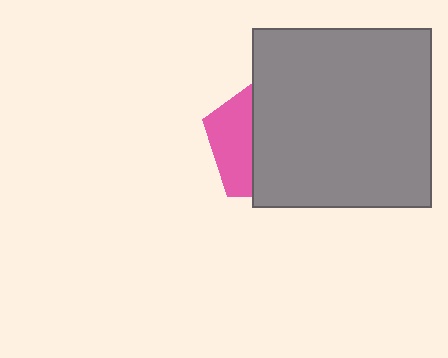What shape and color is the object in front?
The object in front is a gray square.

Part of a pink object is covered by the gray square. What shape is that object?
It is a pentagon.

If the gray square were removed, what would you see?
You would see the complete pink pentagon.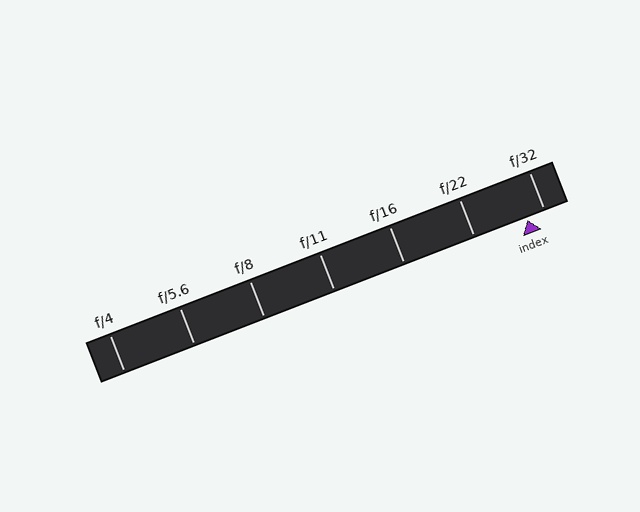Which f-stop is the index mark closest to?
The index mark is closest to f/32.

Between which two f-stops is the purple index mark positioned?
The index mark is between f/22 and f/32.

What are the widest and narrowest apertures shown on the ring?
The widest aperture shown is f/4 and the narrowest is f/32.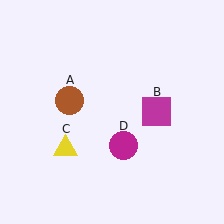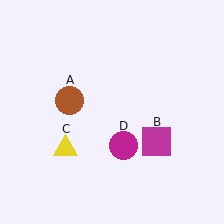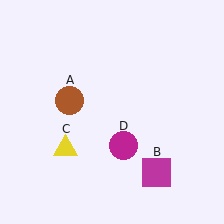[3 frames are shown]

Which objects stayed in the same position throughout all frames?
Brown circle (object A) and yellow triangle (object C) and magenta circle (object D) remained stationary.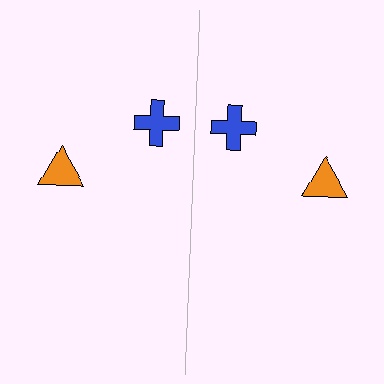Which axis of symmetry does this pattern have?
The pattern has a vertical axis of symmetry running through the center of the image.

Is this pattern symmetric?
Yes, this pattern has bilateral (reflection) symmetry.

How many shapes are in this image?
There are 4 shapes in this image.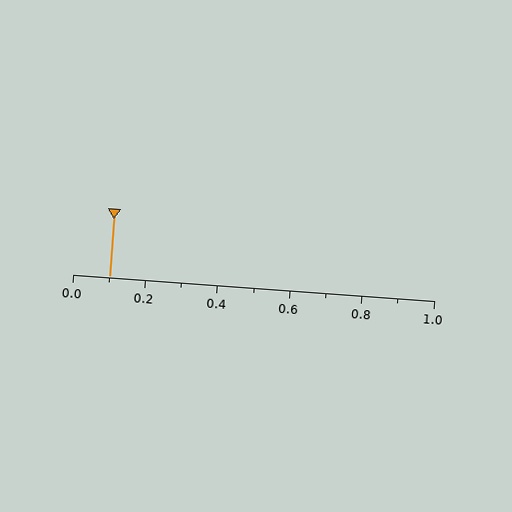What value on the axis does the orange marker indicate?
The marker indicates approximately 0.1.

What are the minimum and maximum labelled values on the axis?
The axis runs from 0.0 to 1.0.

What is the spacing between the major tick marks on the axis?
The major ticks are spaced 0.2 apart.